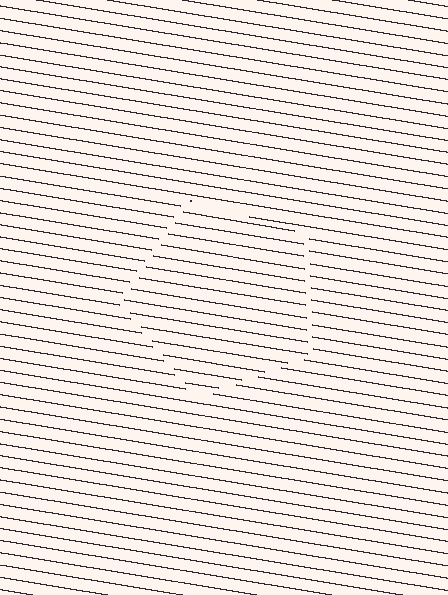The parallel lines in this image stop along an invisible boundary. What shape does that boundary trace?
An illusory pentagon. The interior of the shape contains the same grating, shifted by half a period — the contour is defined by the phase discontinuity where line-ends from the inner and outer gratings abut.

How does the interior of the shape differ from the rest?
The interior of the shape contains the same grating, shifted by half a period — the contour is defined by the phase discontinuity where line-ends from the inner and outer gratings abut.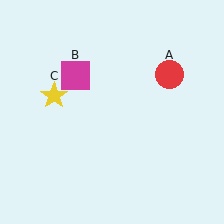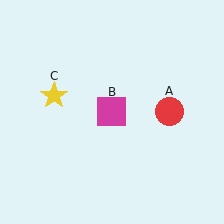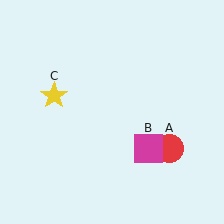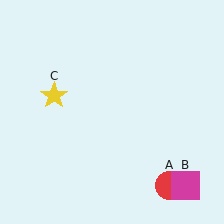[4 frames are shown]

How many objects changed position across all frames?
2 objects changed position: red circle (object A), magenta square (object B).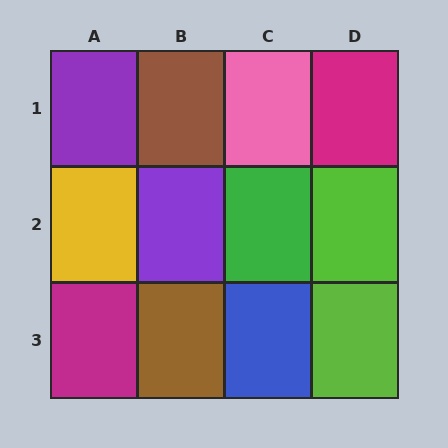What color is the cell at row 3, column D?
Lime.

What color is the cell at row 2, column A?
Yellow.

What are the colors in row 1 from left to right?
Purple, brown, pink, magenta.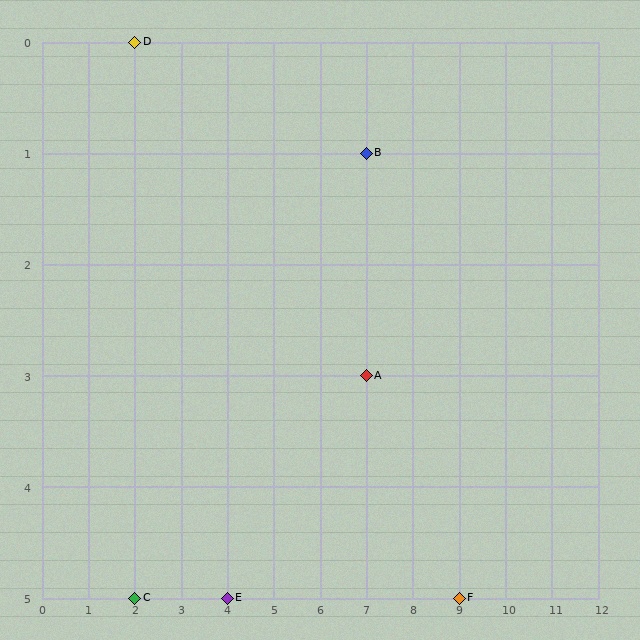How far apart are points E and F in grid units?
Points E and F are 5 columns apart.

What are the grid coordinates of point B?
Point B is at grid coordinates (7, 1).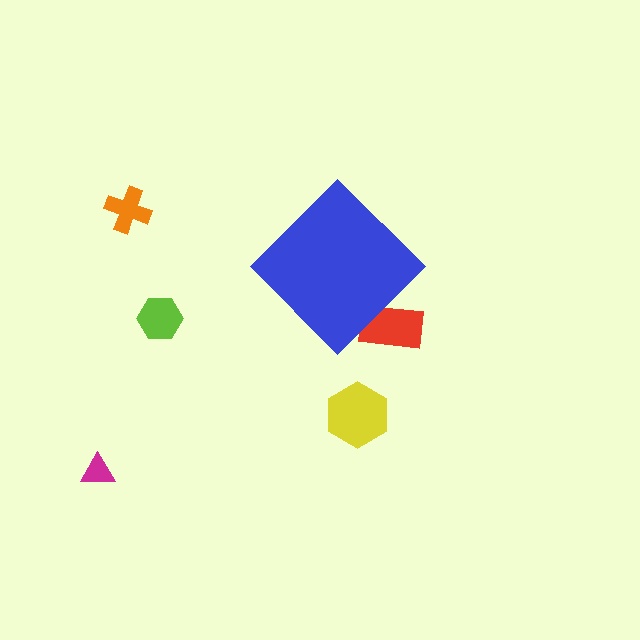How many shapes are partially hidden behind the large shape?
1 shape is partially hidden.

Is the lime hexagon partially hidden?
No, the lime hexagon is fully visible.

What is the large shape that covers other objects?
A blue diamond.